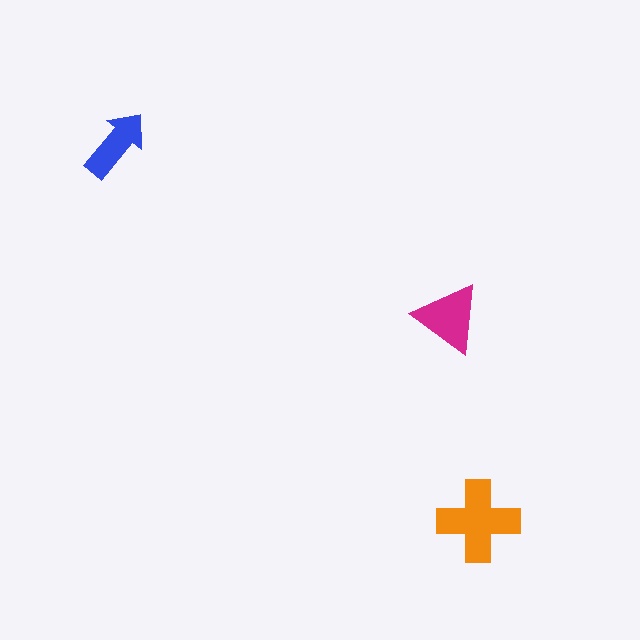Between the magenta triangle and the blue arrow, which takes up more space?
The magenta triangle.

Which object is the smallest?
The blue arrow.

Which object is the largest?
The orange cross.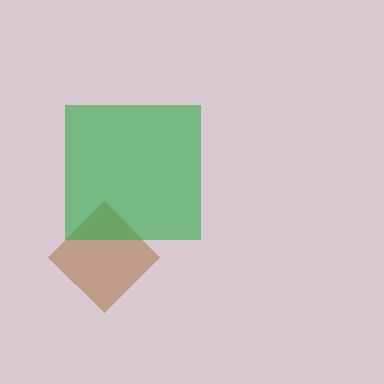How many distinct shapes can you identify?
There are 2 distinct shapes: a brown diamond, a green square.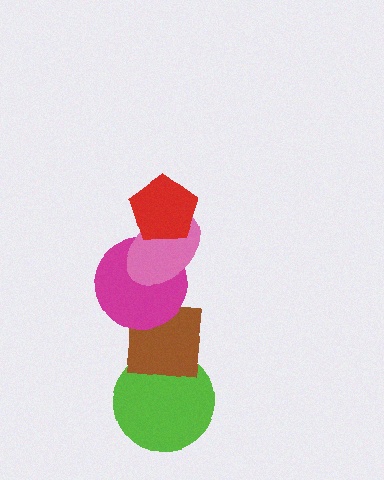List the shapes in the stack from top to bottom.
From top to bottom: the red pentagon, the pink ellipse, the magenta circle, the brown square, the lime circle.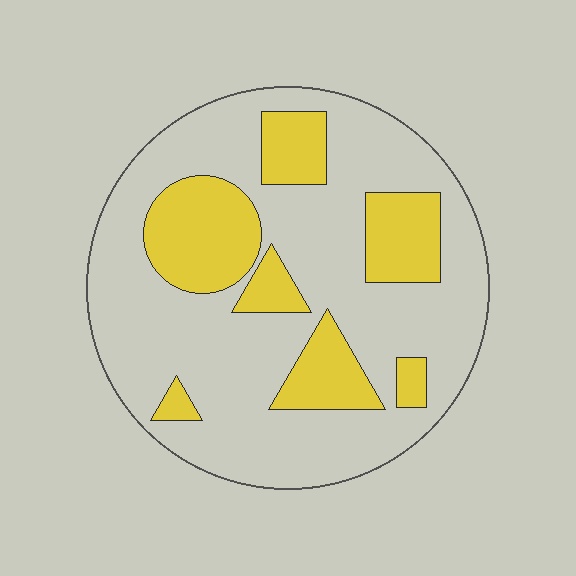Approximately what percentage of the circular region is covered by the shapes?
Approximately 25%.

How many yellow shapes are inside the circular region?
7.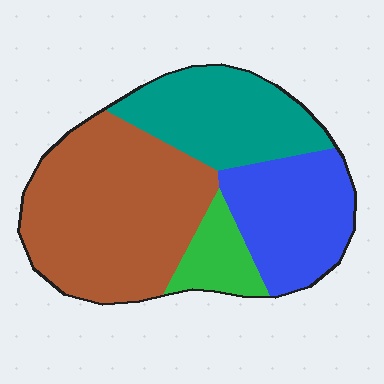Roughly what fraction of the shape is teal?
Teal covers around 25% of the shape.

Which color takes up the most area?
Brown, at roughly 45%.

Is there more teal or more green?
Teal.